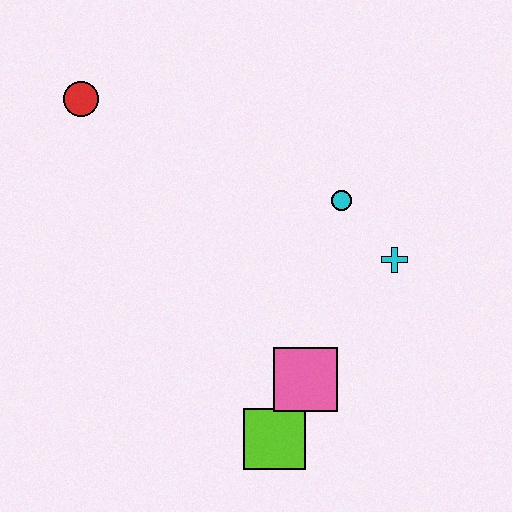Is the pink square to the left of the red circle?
No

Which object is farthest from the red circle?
The lime square is farthest from the red circle.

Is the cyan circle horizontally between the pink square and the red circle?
No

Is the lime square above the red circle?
No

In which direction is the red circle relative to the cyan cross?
The red circle is to the left of the cyan cross.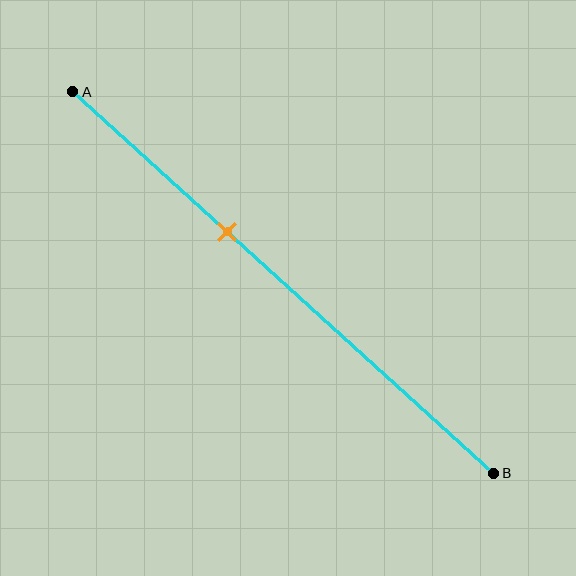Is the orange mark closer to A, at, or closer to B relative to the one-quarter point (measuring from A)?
The orange mark is closer to point B than the one-quarter point of segment AB.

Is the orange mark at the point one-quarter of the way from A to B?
No, the mark is at about 35% from A, not at the 25% one-quarter point.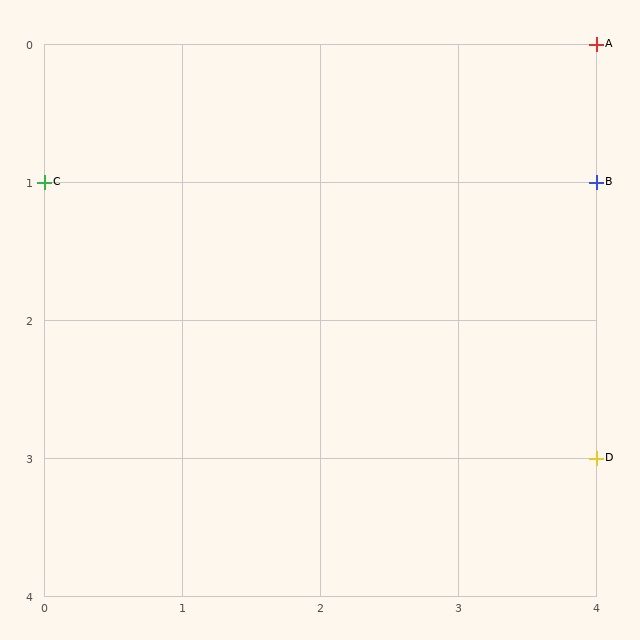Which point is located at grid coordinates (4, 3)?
Point D is at (4, 3).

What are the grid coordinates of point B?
Point B is at grid coordinates (4, 1).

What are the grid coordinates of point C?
Point C is at grid coordinates (0, 1).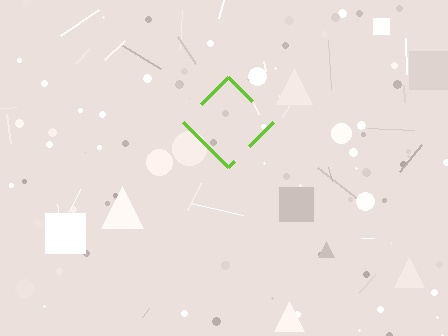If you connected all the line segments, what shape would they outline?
They would outline a diamond.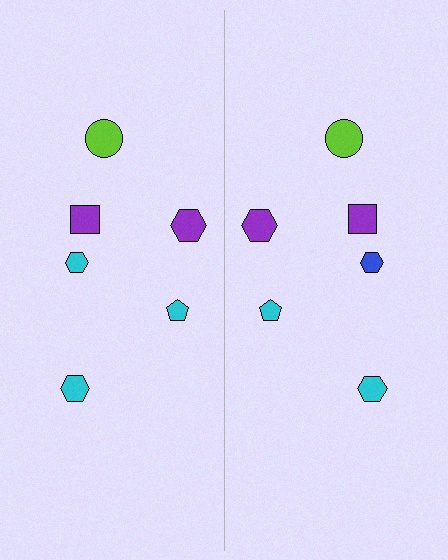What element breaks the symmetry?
The blue hexagon on the right side breaks the symmetry — its mirror counterpart is cyan.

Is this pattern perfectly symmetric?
No, the pattern is not perfectly symmetric. The blue hexagon on the right side breaks the symmetry — its mirror counterpart is cyan.